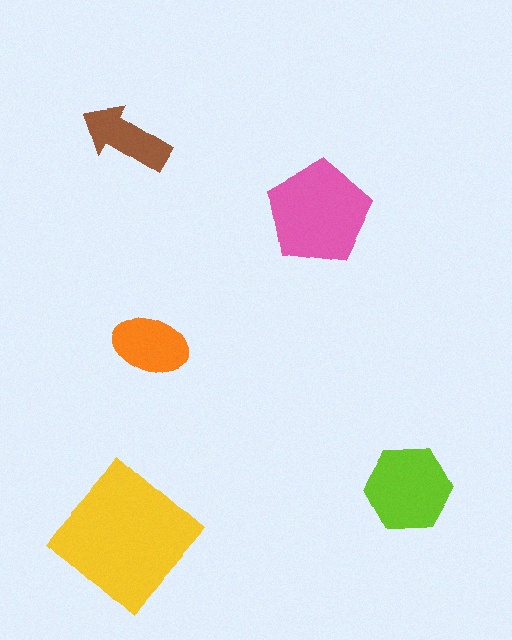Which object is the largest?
The yellow diamond.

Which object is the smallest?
The brown arrow.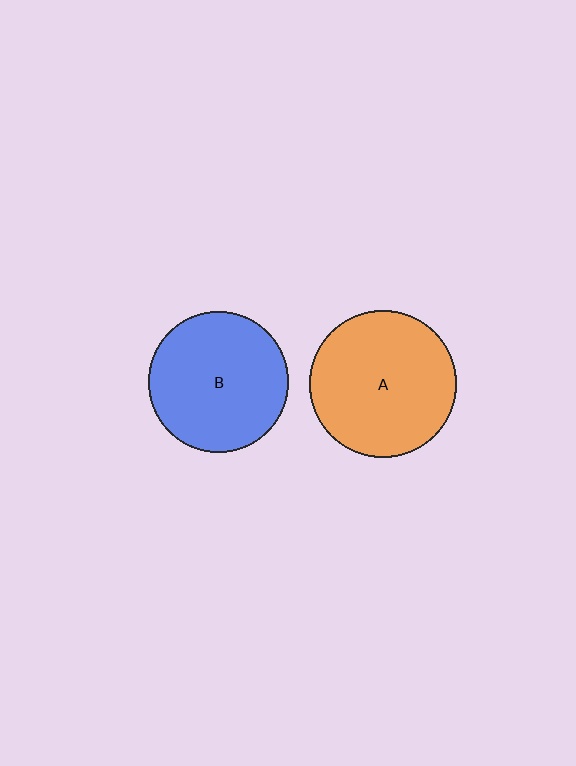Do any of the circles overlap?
No, none of the circles overlap.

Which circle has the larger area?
Circle A (orange).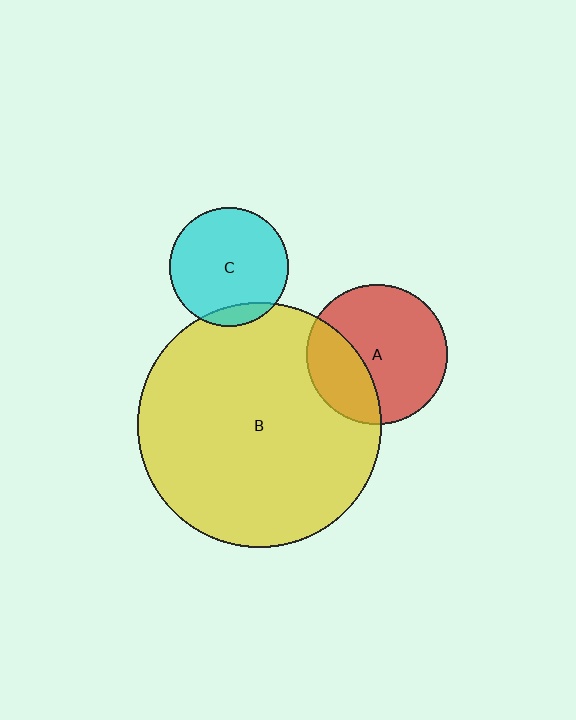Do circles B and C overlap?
Yes.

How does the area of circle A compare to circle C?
Approximately 1.4 times.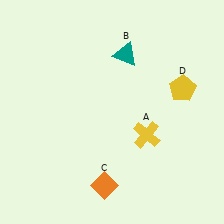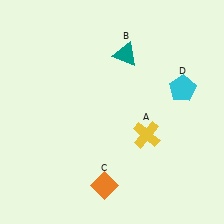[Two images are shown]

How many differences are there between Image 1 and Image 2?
There is 1 difference between the two images.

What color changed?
The pentagon (D) changed from yellow in Image 1 to cyan in Image 2.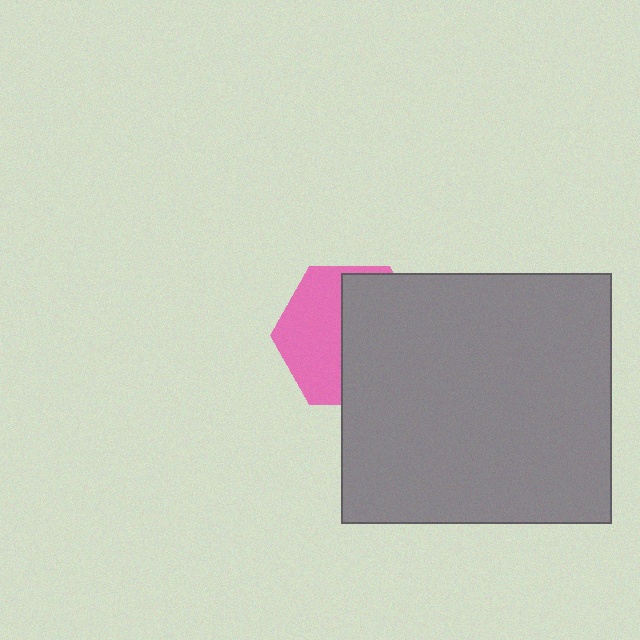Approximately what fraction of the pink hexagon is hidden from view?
Roughly 54% of the pink hexagon is hidden behind the gray rectangle.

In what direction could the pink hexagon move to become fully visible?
The pink hexagon could move left. That would shift it out from behind the gray rectangle entirely.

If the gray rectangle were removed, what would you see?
You would see the complete pink hexagon.